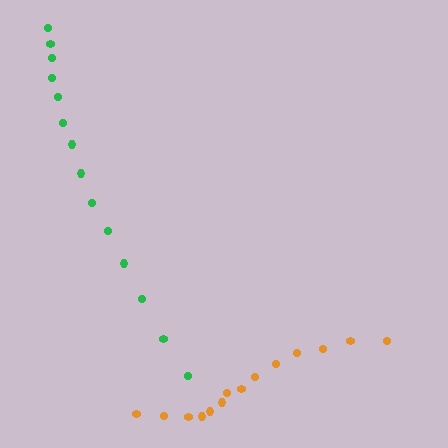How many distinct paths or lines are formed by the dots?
There are 2 distinct paths.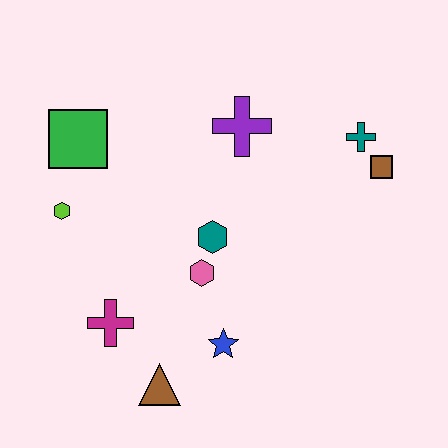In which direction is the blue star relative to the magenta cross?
The blue star is to the right of the magenta cross.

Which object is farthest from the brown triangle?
The teal cross is farthest from the brown triangle.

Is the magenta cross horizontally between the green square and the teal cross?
Yes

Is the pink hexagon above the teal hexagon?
No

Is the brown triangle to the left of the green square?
No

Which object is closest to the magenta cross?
The brown triangle is closest to the magenta cross.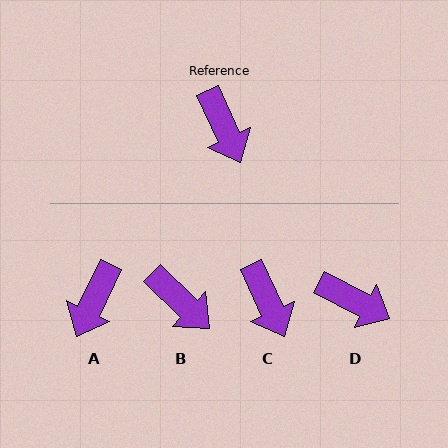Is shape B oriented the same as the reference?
No, it is off by about 21 degrees.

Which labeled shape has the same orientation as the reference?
C.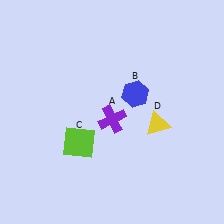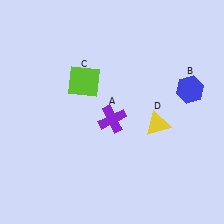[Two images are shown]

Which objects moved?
The objects that moved are: the blue hexagon (B), the lime square (C).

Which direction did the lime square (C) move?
The lime square (C) moved up.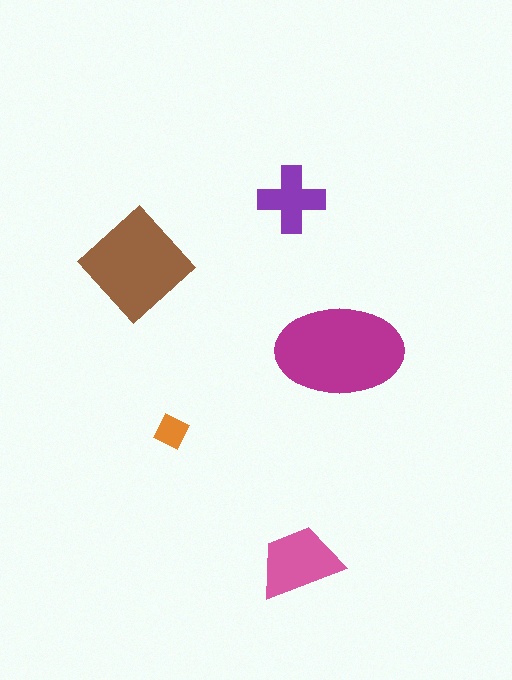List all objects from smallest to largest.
The orange diamond, the purple cross, the pink trapezoid, the brown diamond, the magenta ellipse.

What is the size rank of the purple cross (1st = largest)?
4th.